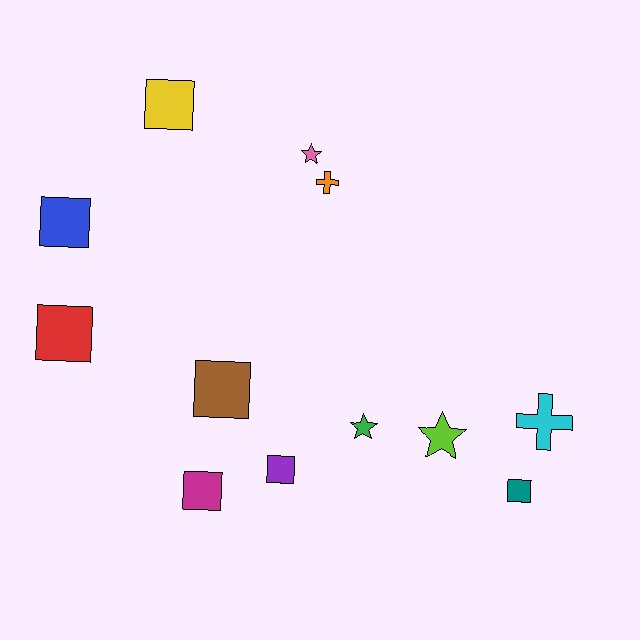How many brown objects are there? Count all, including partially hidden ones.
There is 1 brown object.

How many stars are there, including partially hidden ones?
There are 3 stars.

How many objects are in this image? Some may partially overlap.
There are 12 objects.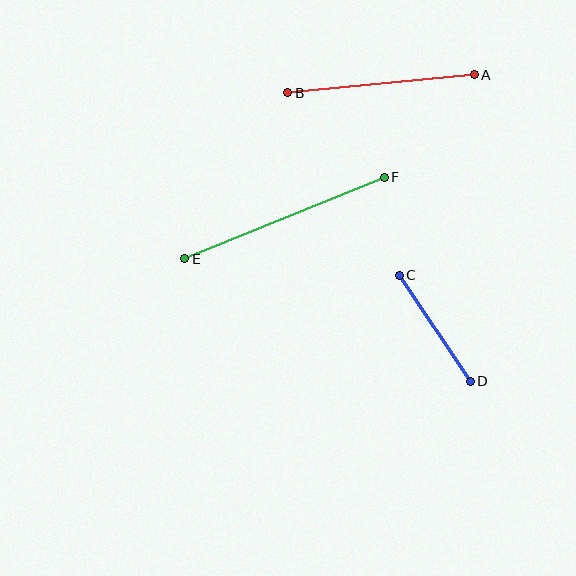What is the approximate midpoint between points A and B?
The midpoint is at approximately (381, 84) pixels.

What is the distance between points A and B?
The distance is approximately 187 pixels.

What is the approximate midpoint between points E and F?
The midpoint is at approximately (285, 218) pixels.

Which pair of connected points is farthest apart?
Points E and F are farthest apart.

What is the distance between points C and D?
The distance is approximately 127 pixels.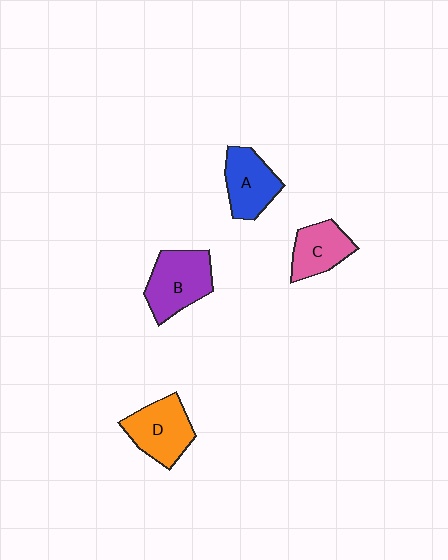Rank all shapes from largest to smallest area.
From largest to smallest: B (purple), D (orange), A (blue), C (pink).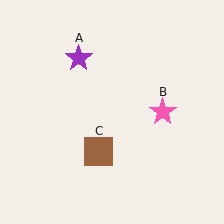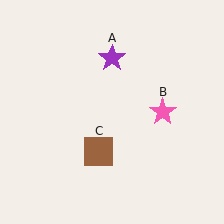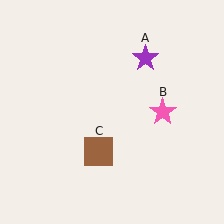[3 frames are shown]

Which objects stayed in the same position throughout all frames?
Pink star (object B) and brown square (object C) remained stationary.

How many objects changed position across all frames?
1 object changed position: purple star (object A).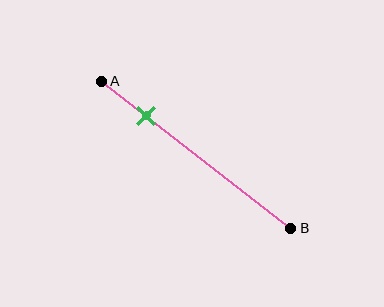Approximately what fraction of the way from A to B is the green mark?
The green mark is approximately 25% of the way from A to B.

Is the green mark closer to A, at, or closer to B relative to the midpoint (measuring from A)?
The green mark is closer to point A than the midpoint of segment AB.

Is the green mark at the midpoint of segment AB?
No, the mark is at about 25% from A, not at the 50% midpoint.